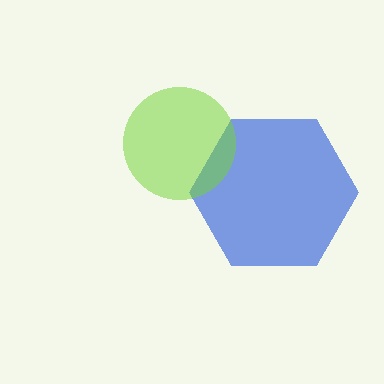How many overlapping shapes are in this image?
There are 2 overlapping shapes in the image.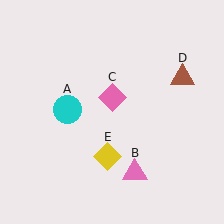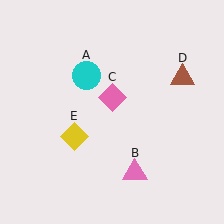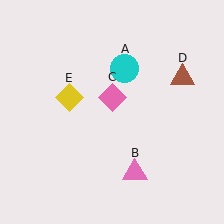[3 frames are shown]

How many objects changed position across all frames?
2 objects changed position: cyan circle (object A), yellow diamond (object E).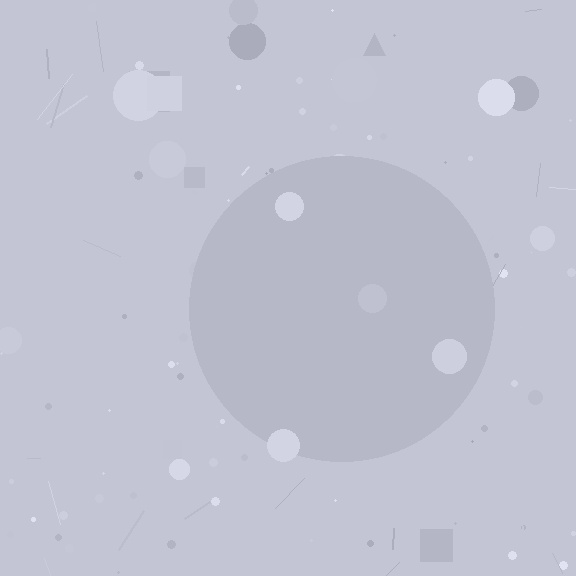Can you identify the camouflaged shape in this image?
The camouflaged shape is a circle.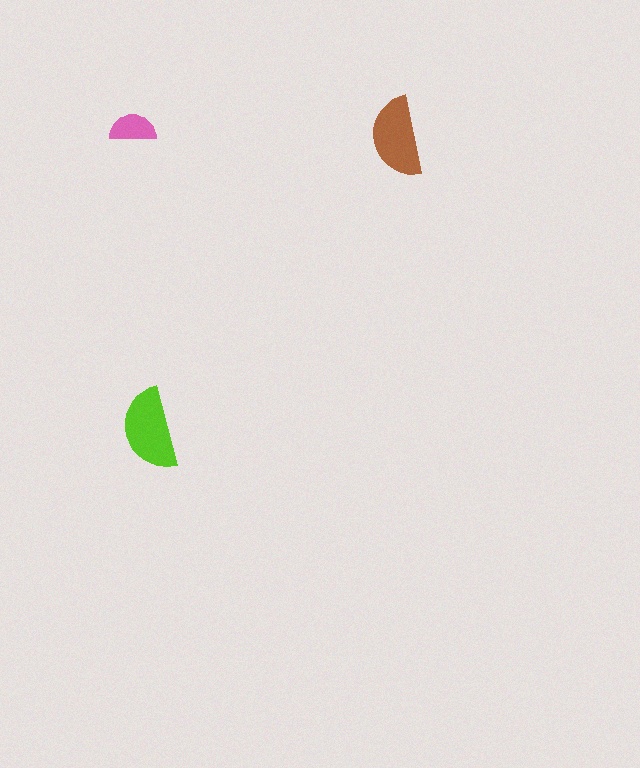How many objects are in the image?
There are 3 objects in the image.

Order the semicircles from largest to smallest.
the lime one, the brown one, the pink one.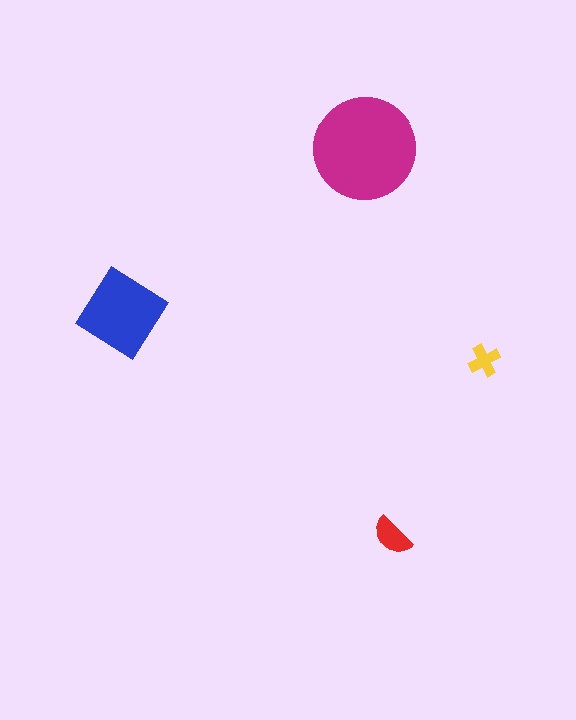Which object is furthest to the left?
The blue diamond is leftmost.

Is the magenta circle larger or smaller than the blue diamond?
Larger.